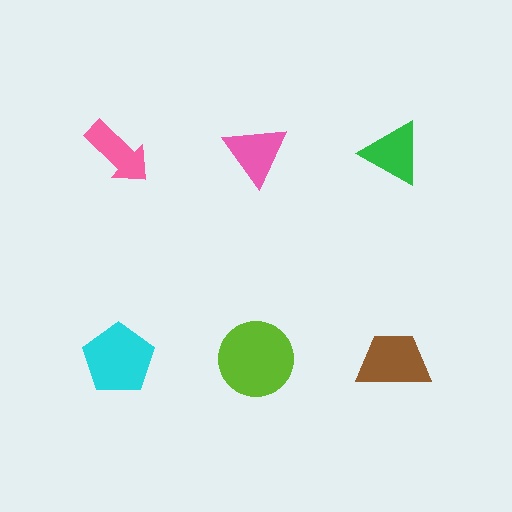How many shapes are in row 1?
3 shapes.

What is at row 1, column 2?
A pink triangle.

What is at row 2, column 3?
A brown trapezoid.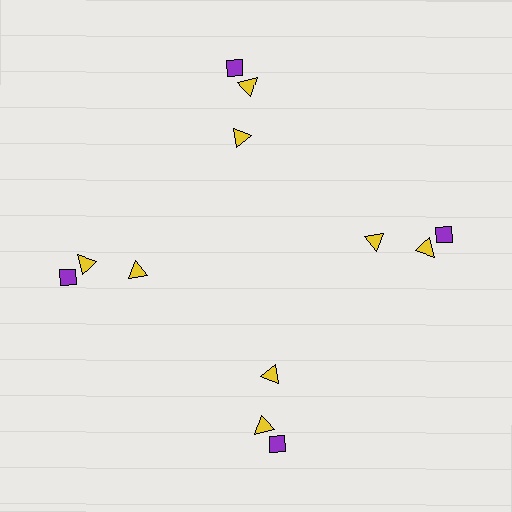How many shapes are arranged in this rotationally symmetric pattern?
There are 12 shapes, arranged in 4 groups of 3.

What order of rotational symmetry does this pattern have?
This pattern has 4-fold rotational symmetry.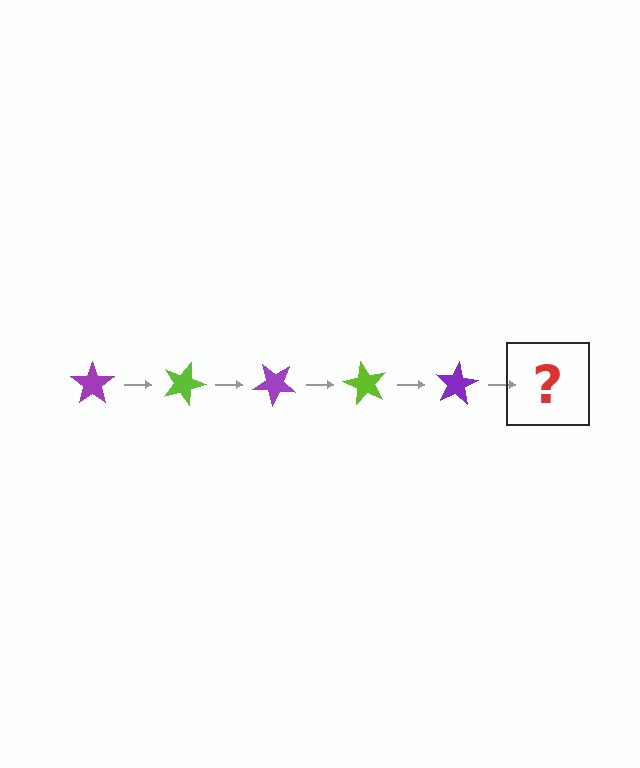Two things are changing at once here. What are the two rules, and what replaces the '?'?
The two rules are that it rotates 20 degrees each step and the color cycles through purple and lime. The '?' should be a lime star, rotated 100 degrees from the start.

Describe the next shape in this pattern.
It should be a lime star, rotated 100 degrees from the start.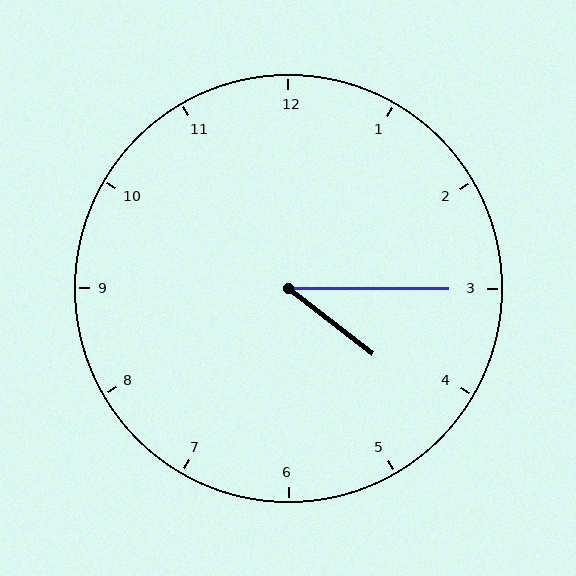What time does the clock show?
4:15.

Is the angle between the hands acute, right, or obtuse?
It is acute.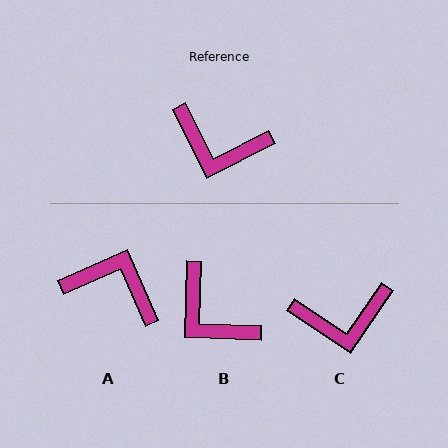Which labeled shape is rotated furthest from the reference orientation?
A, about 177 degrees away.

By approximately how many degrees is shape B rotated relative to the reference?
Approximately 28 degrees clockwise.